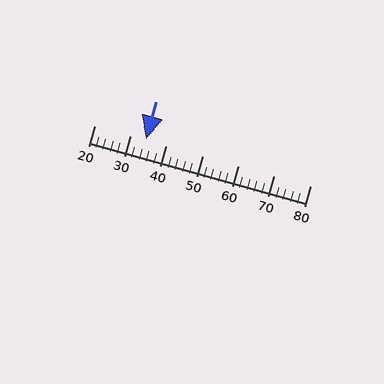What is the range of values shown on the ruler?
The ruler shows values from 20 to 80.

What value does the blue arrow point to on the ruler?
The blue arrow points to approximately 34.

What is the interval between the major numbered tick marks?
The major tick marks are spaced 10 units apart.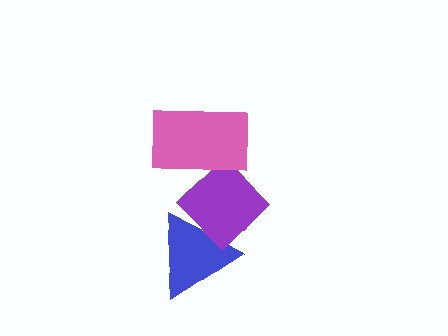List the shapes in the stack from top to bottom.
From top to bottom: the pink rectangle, the purple diamond, the blue triangle.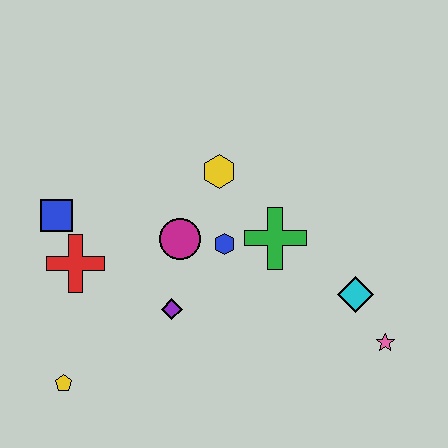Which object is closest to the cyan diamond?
The pink star is closest to the cyan diamond.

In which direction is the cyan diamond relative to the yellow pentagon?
The cyan diamond is to the right of the yellow pentagon.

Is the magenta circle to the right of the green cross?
No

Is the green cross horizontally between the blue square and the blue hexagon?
No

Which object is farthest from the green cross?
The yellow pentagon is farthest from the green cross.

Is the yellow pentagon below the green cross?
Yes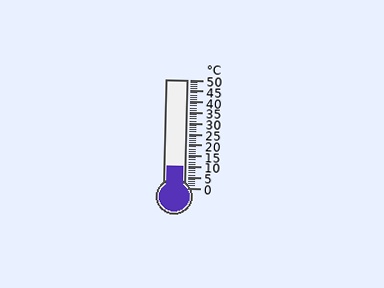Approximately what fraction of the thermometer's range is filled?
The thermometer is filled to approximately 20% of its range.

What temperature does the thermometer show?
The thermometer shows approximately 10°C.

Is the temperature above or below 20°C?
The temperature is below 20°C.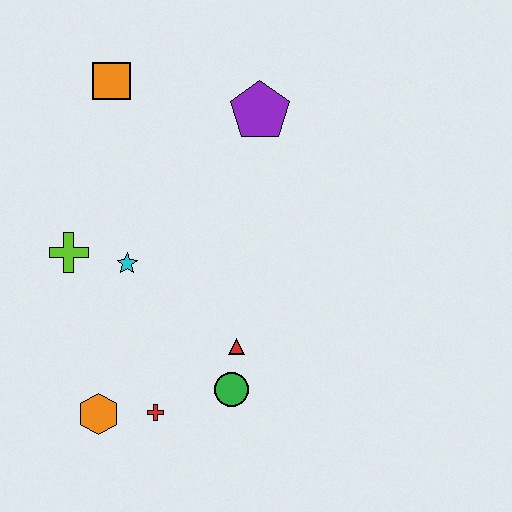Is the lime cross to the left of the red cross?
Yes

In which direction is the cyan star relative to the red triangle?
The cyan star is to the left of the red triangle.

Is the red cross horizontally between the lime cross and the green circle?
Yes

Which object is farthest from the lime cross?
The purple pentagon is farthest from the lime cross.